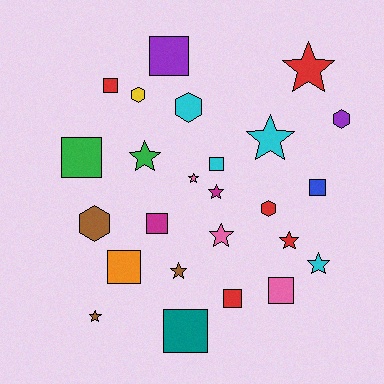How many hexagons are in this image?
There are 5 hexagons.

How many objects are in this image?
There are 25 objects.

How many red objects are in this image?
There are 5 red objects.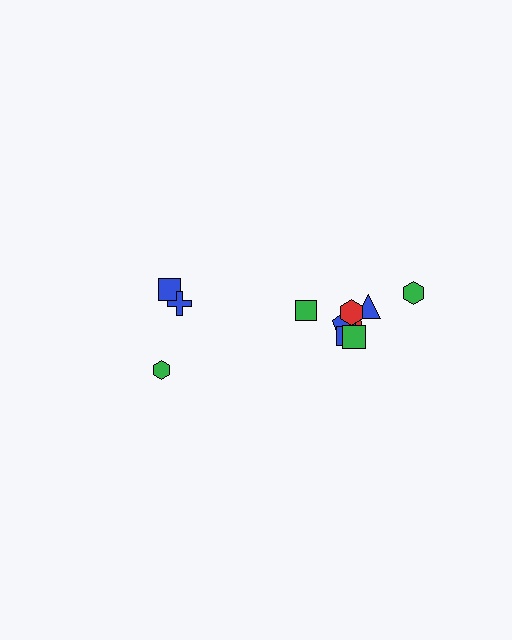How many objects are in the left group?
There are 3 objects.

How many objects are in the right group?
There are 8 objects.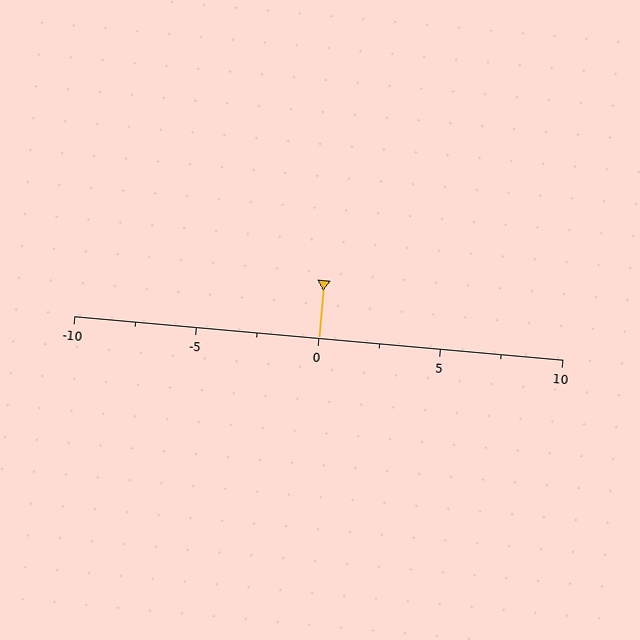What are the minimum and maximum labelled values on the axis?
The axis runs from -10 to 10.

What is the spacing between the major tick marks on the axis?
The major ticks are spaced 5 apart.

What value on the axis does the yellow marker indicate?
The marker indicates approximately 0.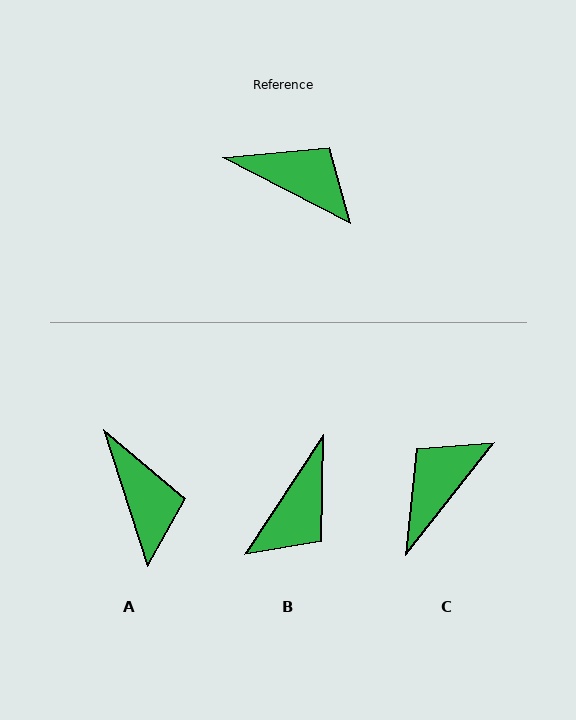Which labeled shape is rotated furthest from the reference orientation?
B, about 96 degrees away.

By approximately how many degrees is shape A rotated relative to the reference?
Approximately 45 degrees clockwise.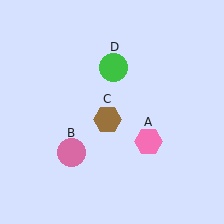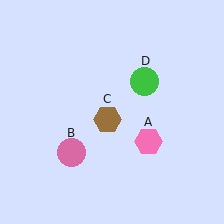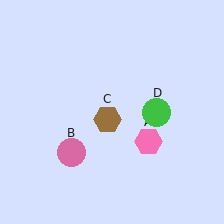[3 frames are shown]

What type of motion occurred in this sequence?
The green circle (object D) rotated clockwise around the center of the scene.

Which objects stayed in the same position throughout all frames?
Pink hexagon (object A) and pink circle (object B) and brown hexagon (object C) remained stationary.